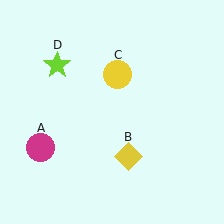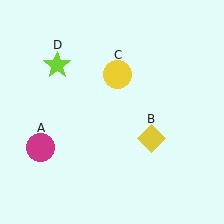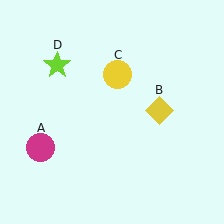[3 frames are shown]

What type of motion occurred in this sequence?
The yellow diamond (object B) rotated counterclockwise around the center of the scene.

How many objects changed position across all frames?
1 object changed position: yellow diamond (object B).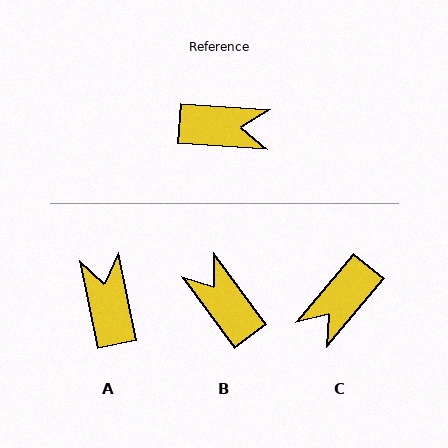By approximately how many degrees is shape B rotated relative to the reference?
Approximately 130 degrees counter-clockwise.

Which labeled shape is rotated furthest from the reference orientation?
B, about 130 degrees away.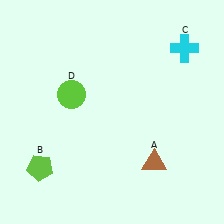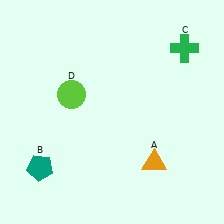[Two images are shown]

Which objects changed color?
A changed from brown to orange. B changed from lime to teal. C changed from cyan to green.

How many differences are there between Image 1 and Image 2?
There are 3 differences between the two images.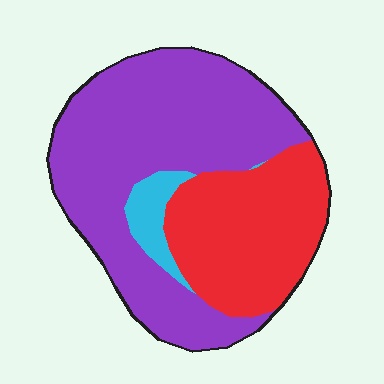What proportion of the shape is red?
Red covers 33% of the shape.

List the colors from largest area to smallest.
From largest to smallest: purple, red, cyan.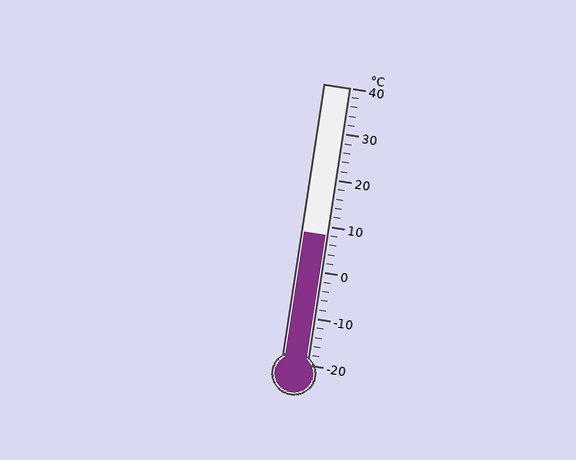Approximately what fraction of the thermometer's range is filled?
The thermometer is filled to approximately 45% of its range.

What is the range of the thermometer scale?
The thermometer scale ranges from -20°C to 40°C.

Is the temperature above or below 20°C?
The temperature is below 20°C.